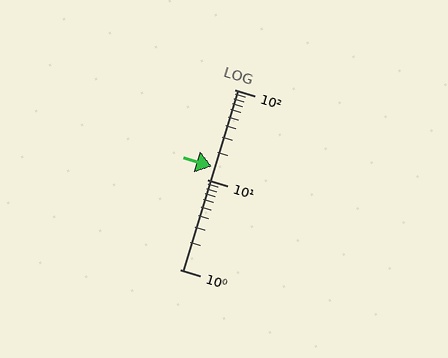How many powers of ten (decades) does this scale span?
The scale spans 2 decades, from 1 to 100.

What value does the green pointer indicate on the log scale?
The pointer indicates approximately 14.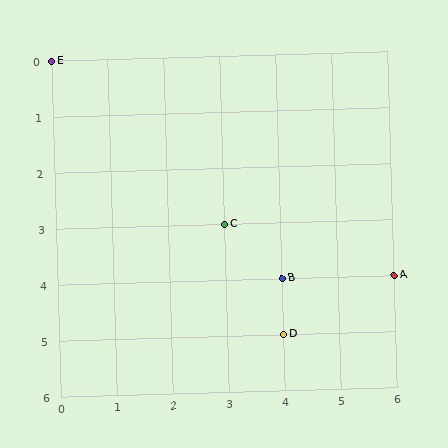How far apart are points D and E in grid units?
Points D and E are 4 columns and 5 rows apart (about 6.4 grid units diagonally).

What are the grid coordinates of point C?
Point C is at grid coordinates (3, 3).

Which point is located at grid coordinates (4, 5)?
Point D is at (4, 5).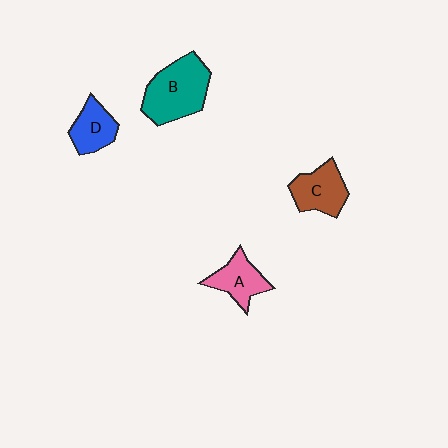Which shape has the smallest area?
Shape D (blue).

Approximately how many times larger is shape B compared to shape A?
Approximately 1.7 times.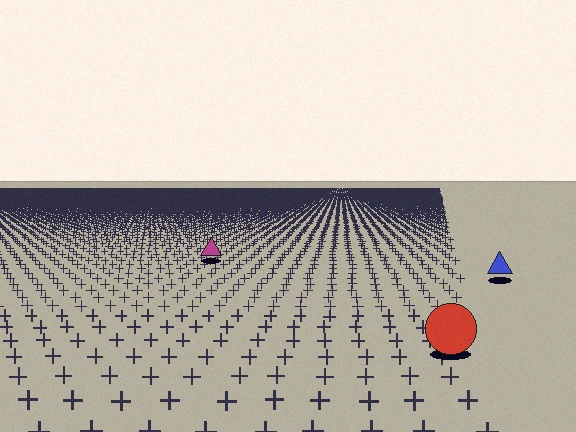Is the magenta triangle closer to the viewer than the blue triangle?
No. The blue triangle is closer — you can tell from the texture gradient: the ground texture is coarser near it.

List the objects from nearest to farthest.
From nearest to farthest: the red circle, the blue triangle, the magenta triangle.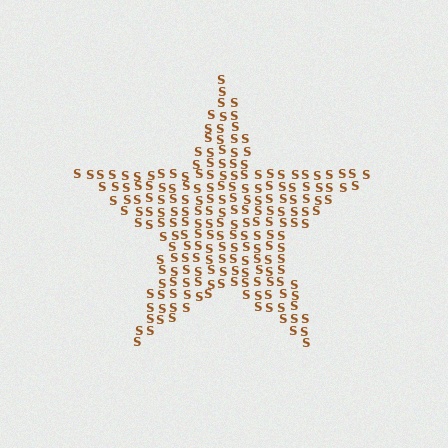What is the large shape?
The large shape is a star.